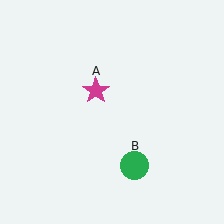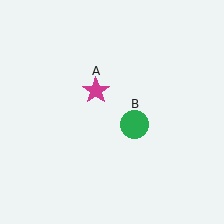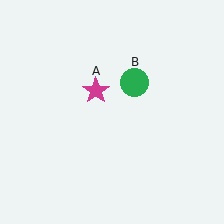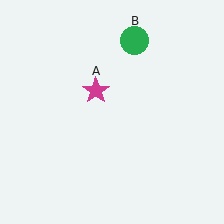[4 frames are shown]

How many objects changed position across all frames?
1 object changed position: green circle (object B).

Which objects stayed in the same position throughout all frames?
Magenta star (object A) remained stationary.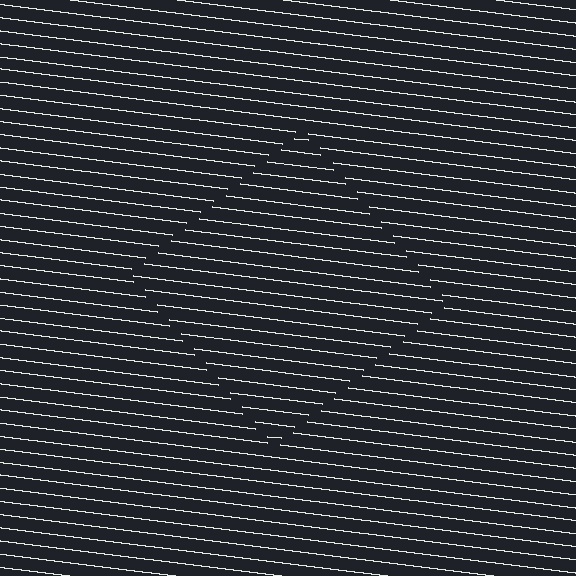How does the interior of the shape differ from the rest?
The interior of the shape contains the same grating, shifted by half a period — the contour is defined by the phase discontinuity where line-ends from the inner and outer gratings abut.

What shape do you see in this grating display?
An illusory square. The interior of the shape contains the same grating, shifted by half a period — the contour is defined by the phase discontinuity where line-ends from the inner and outer gratings abut.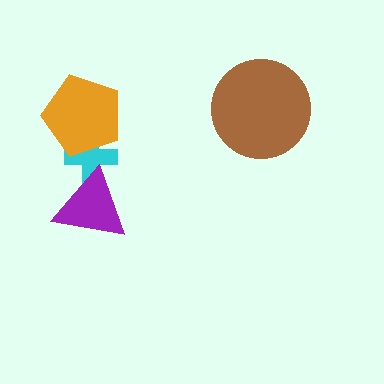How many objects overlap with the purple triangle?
1 object overlaps with the purple triangle.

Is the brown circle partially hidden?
No, no other shape covers it.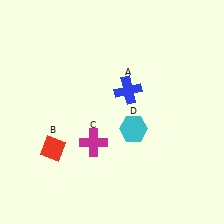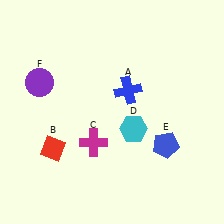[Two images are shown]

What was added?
A blue pentagon (E), a purple circle (F) were added in Image 2.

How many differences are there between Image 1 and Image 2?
There are 2 differences between the two images.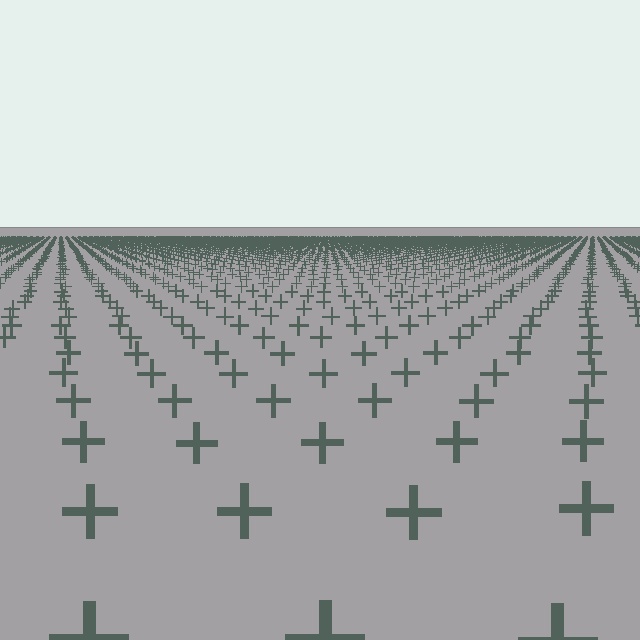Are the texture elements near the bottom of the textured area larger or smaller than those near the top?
Larger. Near the bottom, elements are closer to the viewer and appear at a bigger on-screen size.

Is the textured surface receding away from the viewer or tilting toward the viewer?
The surface is receding away from the viewer. Texture elements get smaller and denser toward the top.